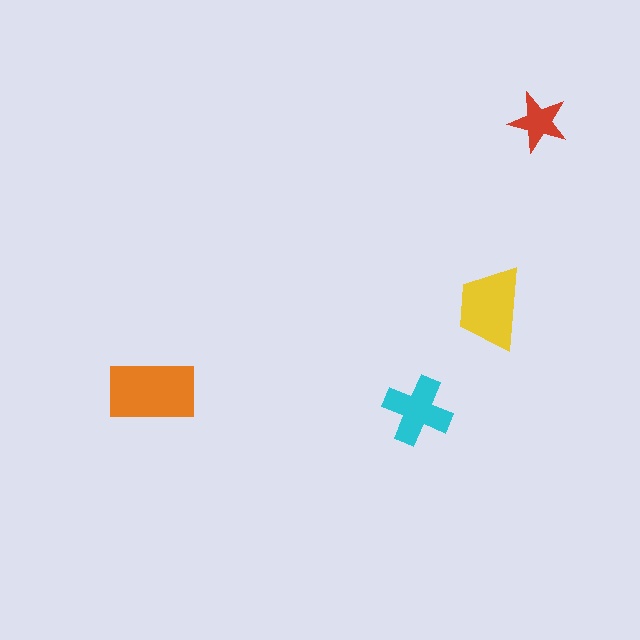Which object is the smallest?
The red star.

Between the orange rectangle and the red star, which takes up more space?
The orange rectangle.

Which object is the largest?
The orange rectangle.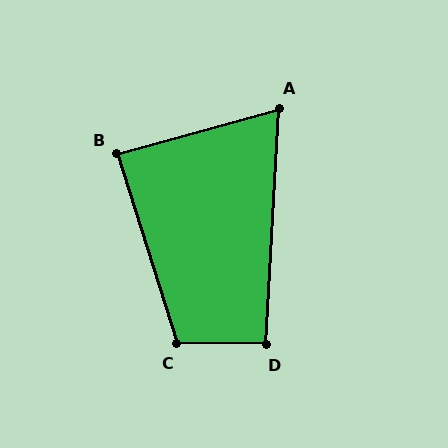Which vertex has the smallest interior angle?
A, at approximately 71 degrees.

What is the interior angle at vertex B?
Approximately 88 degrees (approximately right).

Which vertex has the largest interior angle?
C, at approximately 109 degrees.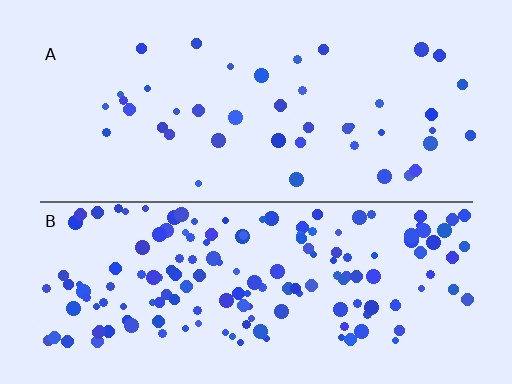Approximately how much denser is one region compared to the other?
Approximately 3.8× — region B over region A.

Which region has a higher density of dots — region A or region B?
B (the bottom).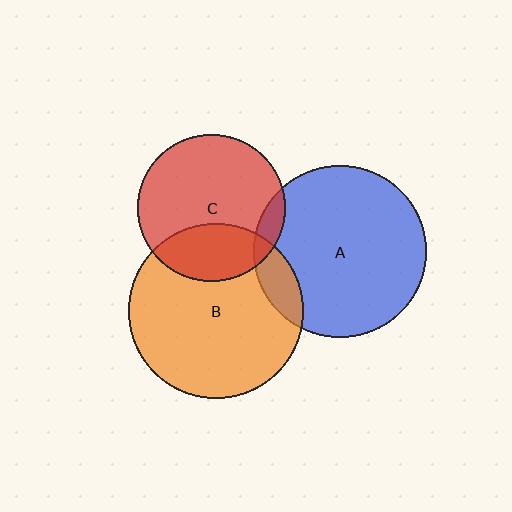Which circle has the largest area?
Circle B (orange).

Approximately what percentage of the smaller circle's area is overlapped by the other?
Approximately 10%.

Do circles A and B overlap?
Yes.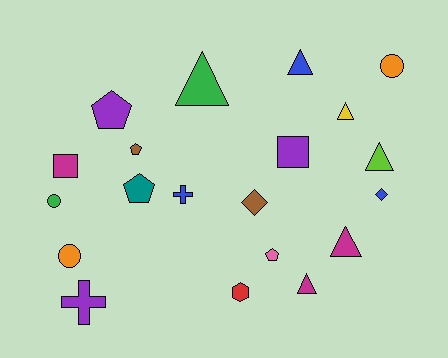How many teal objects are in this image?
There is 1 teal object.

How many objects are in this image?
There are 20 objects.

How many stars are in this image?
There are no stars.